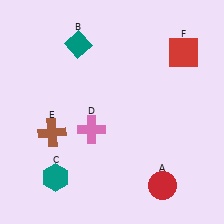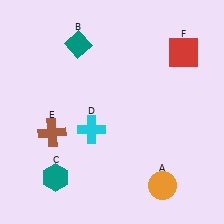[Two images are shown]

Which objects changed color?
A changed from red to orange. D changed from pink to cyan.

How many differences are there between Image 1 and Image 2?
There are 2 differences between the two images.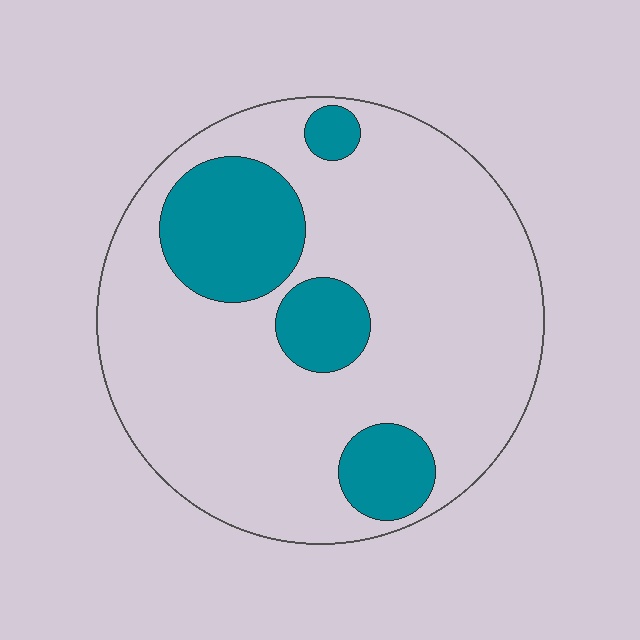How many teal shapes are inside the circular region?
4.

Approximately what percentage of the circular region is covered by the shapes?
Approximately 20%.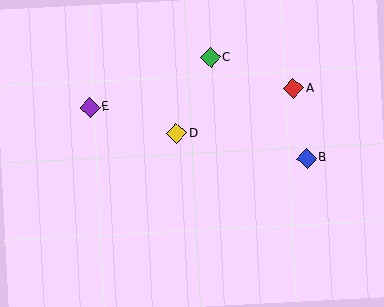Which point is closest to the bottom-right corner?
Point B is closest to the bottom-right corner.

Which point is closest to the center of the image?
Point D at (176, 134) is closest to the center.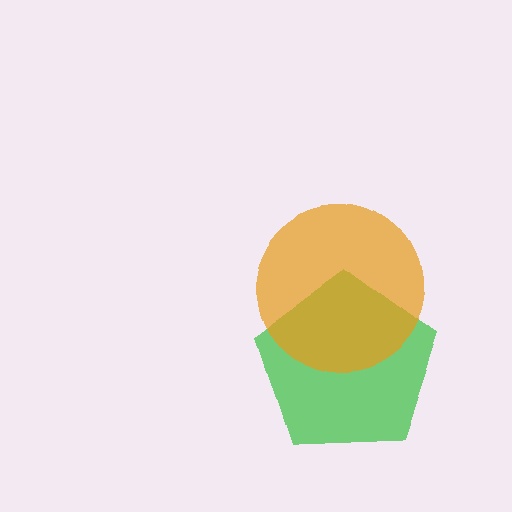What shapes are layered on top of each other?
The layered shapes are: a green pentagon, an orange circle.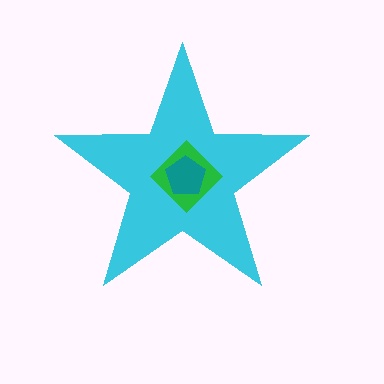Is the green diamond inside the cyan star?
Yes.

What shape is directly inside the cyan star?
The green diamond.